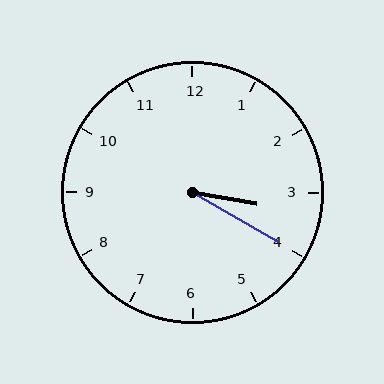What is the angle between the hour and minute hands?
Approximately 20 degrees.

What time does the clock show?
3:20.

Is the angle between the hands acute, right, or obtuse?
It is acute.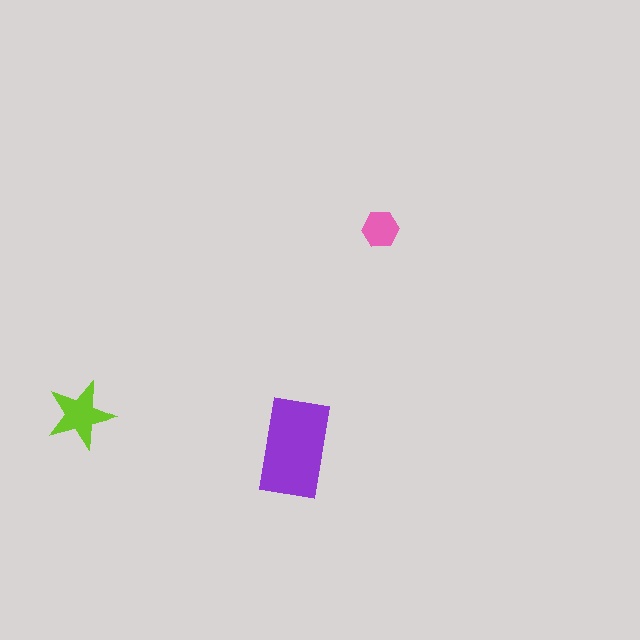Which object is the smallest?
The pink hexagon.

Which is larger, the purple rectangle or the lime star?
The purple rectangle.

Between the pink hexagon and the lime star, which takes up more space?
The lime star.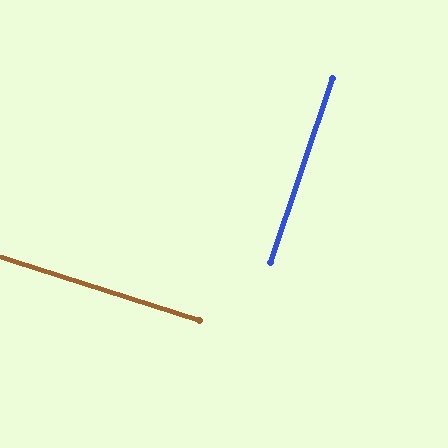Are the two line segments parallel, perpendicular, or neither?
Perpendicular — they meet at approximately 89°.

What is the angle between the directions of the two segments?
Approximately 89 degrees.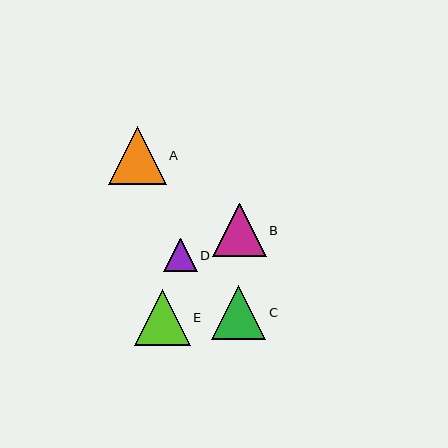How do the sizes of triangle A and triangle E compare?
Triangle A and triangle E are approximately the same size.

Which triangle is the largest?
Triangle A is the largest with a size of approximately 58 pixels.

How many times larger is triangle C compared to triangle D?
Triangle C is approximately 1.6 times the size of triangle D.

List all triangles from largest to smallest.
From largest to smallest: A, E, C, B, D.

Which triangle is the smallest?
Triangle D is the smallest with a size of approximately 33 pixels.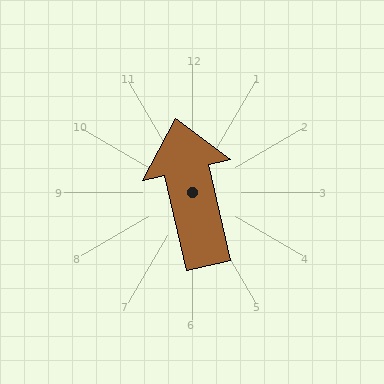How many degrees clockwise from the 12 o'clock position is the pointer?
Approximately 347 degrees.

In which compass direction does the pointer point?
North.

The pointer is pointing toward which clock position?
Roughly 12 o'clock.